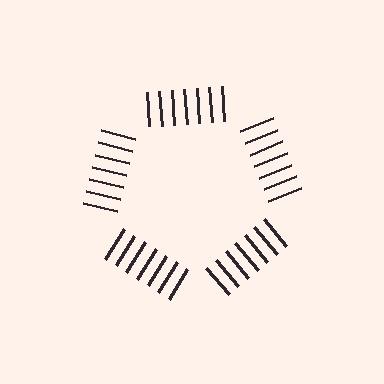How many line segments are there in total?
35 — 7 along each of the 5 edges.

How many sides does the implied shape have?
5 sides — the line-ends trace a pentagon.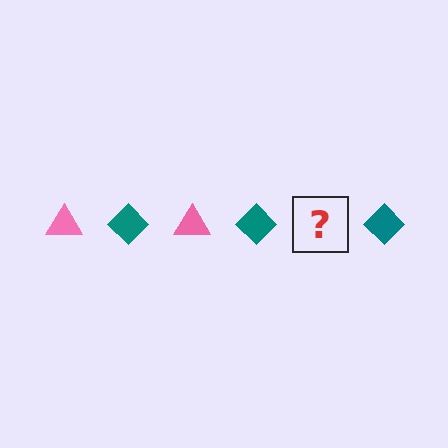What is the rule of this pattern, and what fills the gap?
The rule is that the pattern alternates between pink triangle and teal diamond. The gap should be filled with a pink triangle.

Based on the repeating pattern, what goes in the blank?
The blank should be a pink triangle.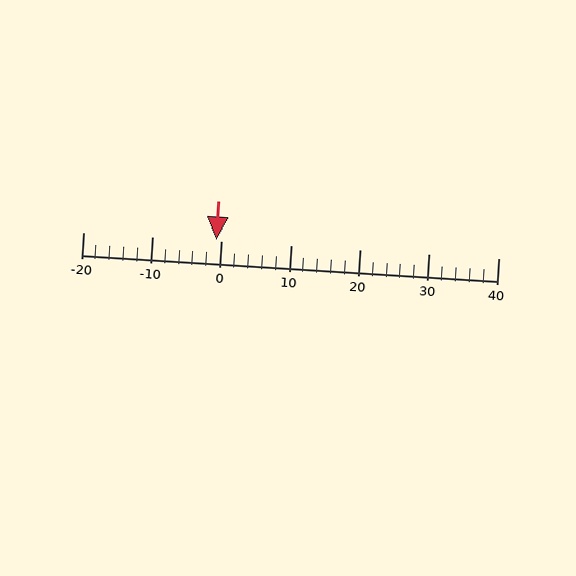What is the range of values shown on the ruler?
The ruler shows values from -20 to 40.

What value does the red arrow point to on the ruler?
The red arrow points to approximately -1.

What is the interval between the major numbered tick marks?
The major tick marks are spaced 10 units apart.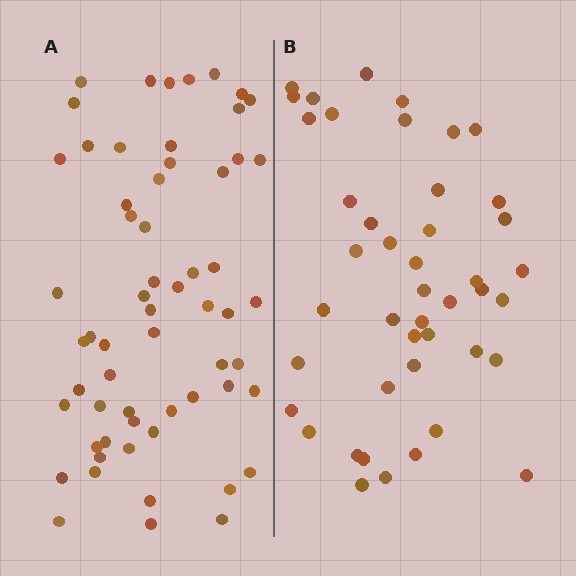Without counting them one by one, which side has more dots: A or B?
Region A (the left region) has more dots.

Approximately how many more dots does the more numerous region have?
Region A has approximately 15 more dots than region B.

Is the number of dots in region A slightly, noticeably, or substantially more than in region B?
Region A has noticeably more, but not dramatically so. The ratio is roughly 1.4 to 1.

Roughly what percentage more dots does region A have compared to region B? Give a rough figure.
About 35% more.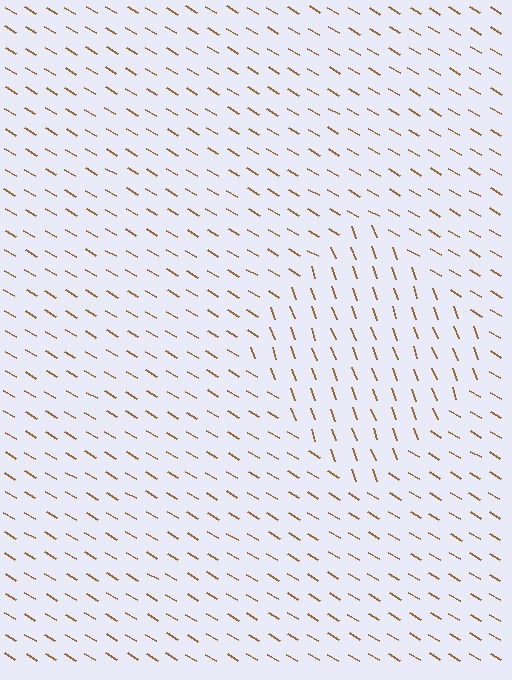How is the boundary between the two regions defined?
The boundary is defined purely by a change in line orientation (approximately 40 degrees difference). All lines are the same color and thickness.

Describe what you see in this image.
The image is filled with small brown line segments. A diamond region in the image has lines oriented differently from the surrounding lines, creating a visible texture boundary.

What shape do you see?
I see a diamond.